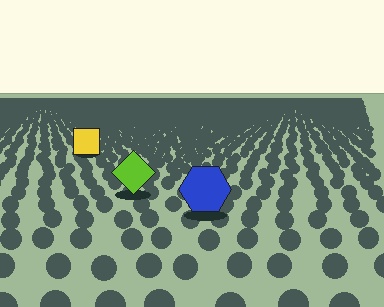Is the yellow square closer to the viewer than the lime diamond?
No. The lime diamond is closer — you can tell from the texture gradient: the ground texture is coarser near it.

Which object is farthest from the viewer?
The yellow square is farthest from the viewer. It appears smaller and the ground texture around it is denser.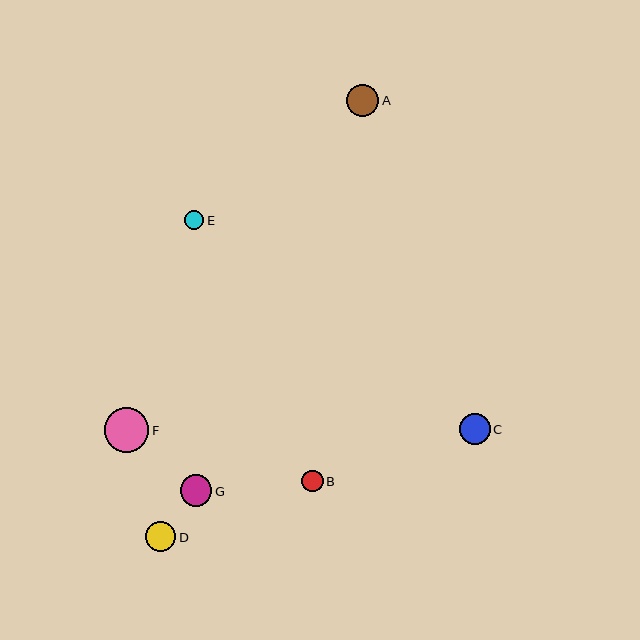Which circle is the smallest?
Circle E is the smallest with a size of approximately 19 pixels.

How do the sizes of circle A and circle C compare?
Circle A and circle C are approximately the same size.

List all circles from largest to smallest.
From largest to smallest: F, A, G, C, D, B, E.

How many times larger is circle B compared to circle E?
Circle B is approximately 1.1 times the size of circle E.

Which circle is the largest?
Circle F is the largest with a size of approximately 45 pixels.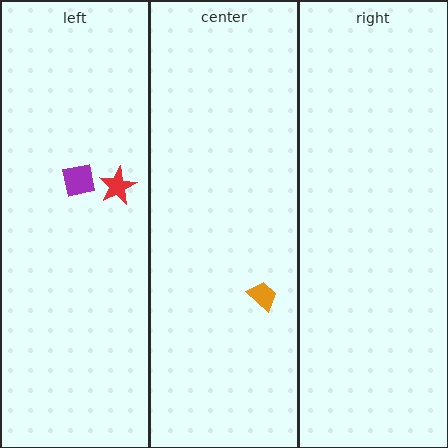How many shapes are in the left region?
2.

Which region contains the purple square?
The left region.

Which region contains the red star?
The left region.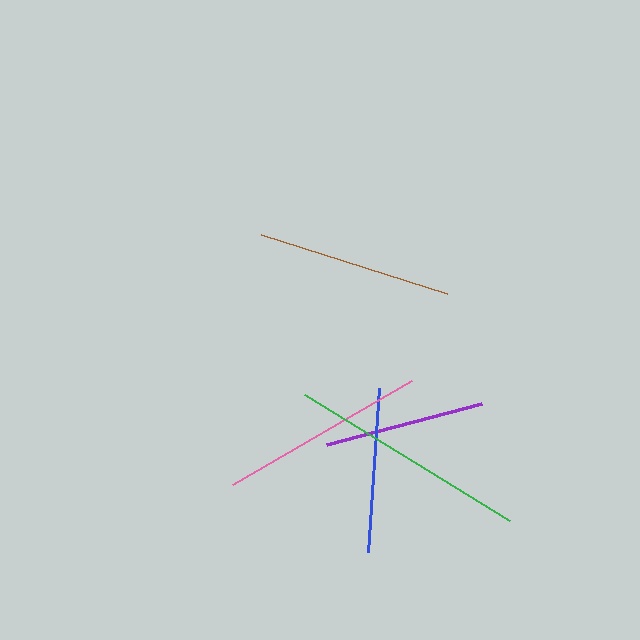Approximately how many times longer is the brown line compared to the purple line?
The brown line is approximately 1.2 times the length of the purple line.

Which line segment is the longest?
The green line is the longest at approximately 241 pixels.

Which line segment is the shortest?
The purple line is the shortest at approximately 160 pixels.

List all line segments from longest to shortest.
From longest to shortest: green, pink, brown, blue, purple.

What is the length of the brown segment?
The brown segment is approximately 195 pixels long.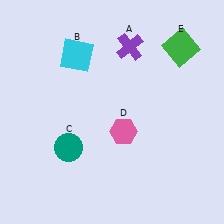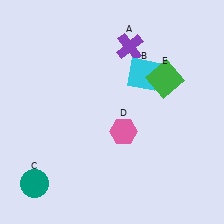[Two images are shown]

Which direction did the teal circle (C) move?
The teal circle (C) moved down.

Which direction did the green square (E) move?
The green square (E) moved down.